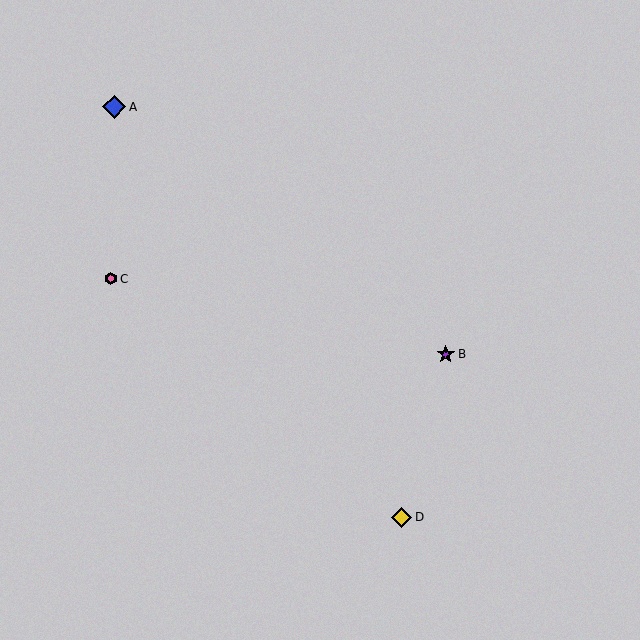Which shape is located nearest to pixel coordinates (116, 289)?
The pink hexagon (labeled C) at (110, 278) is nearest to that location.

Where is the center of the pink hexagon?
The center of the pink hexagon is at (110, 278).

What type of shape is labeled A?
Shape A is a blue diamond.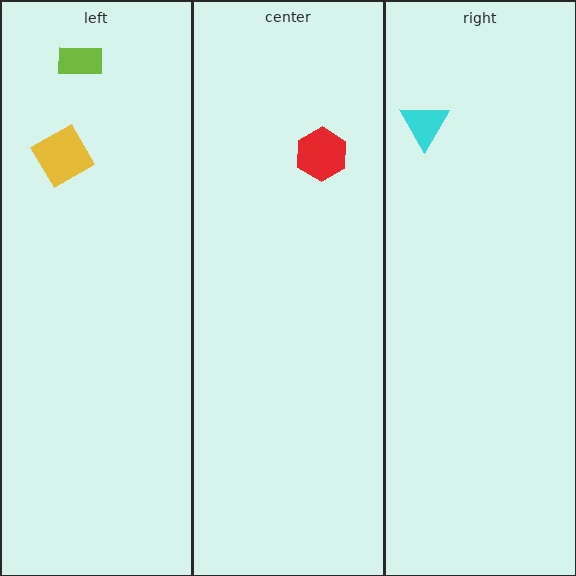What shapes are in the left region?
The lime rectangle, the yellow diamond.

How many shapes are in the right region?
1.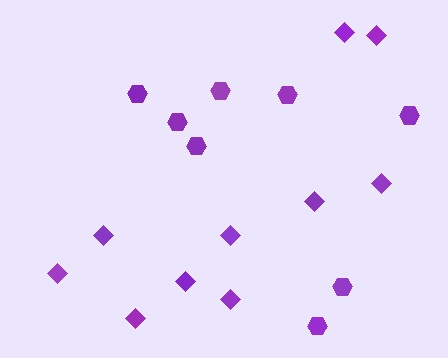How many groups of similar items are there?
There are 2 groups: one group of hexagons (8) and one group of diamonds (10).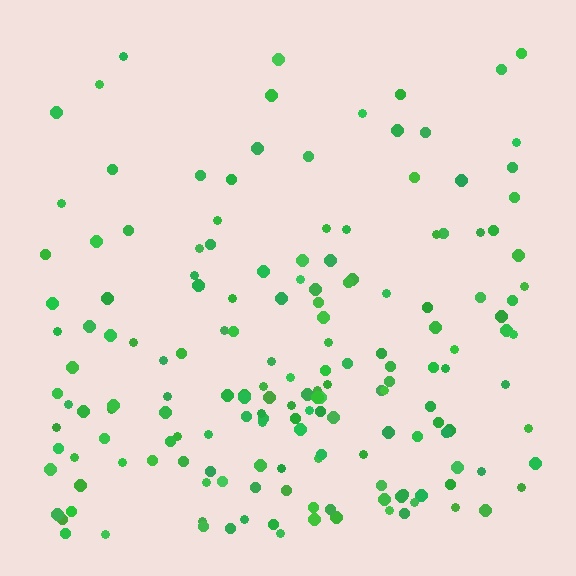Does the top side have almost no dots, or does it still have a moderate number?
Still a moderate number, just noticeably fewer than the bottom.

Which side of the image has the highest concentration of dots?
The bottom.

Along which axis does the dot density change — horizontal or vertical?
Vertical.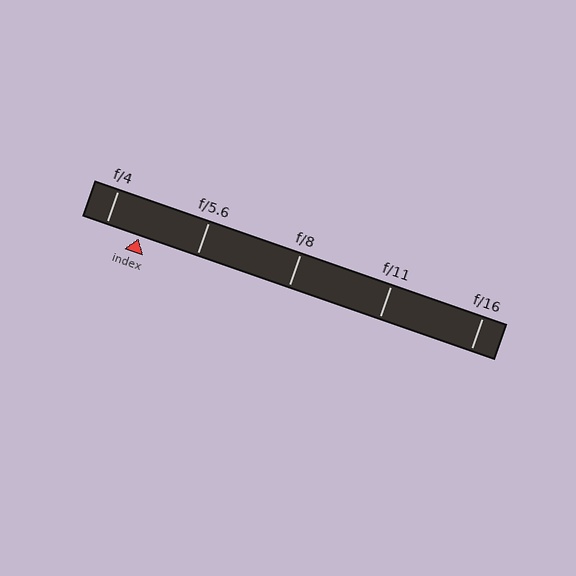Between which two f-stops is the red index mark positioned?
The index mark is between f/4 and f/5.6.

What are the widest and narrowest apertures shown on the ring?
The widest aperture shown is f/4 and the narrowest is f/16.